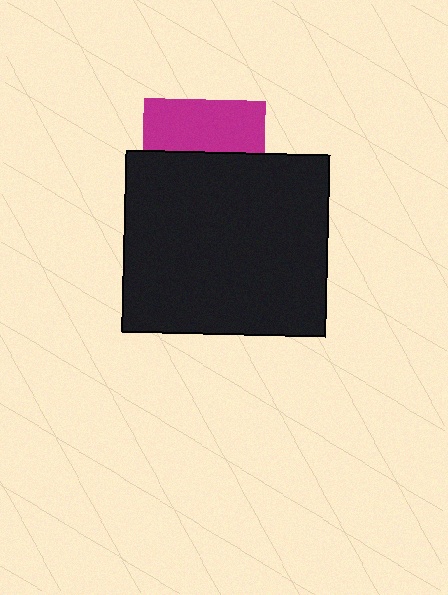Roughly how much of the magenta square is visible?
A small part of it is visible (roughly 43%).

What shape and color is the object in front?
The object in front is a black rectangle.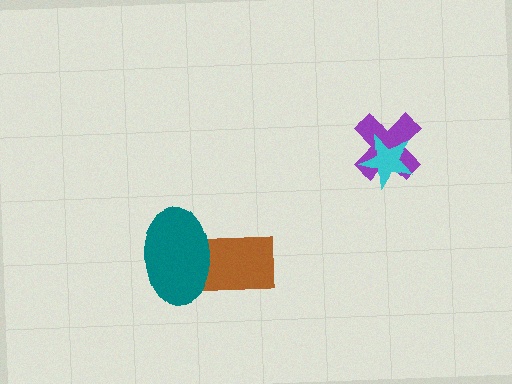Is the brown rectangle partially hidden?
Yes, it is partially covered by another shape.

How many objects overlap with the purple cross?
1 object overlaps with the purple cross.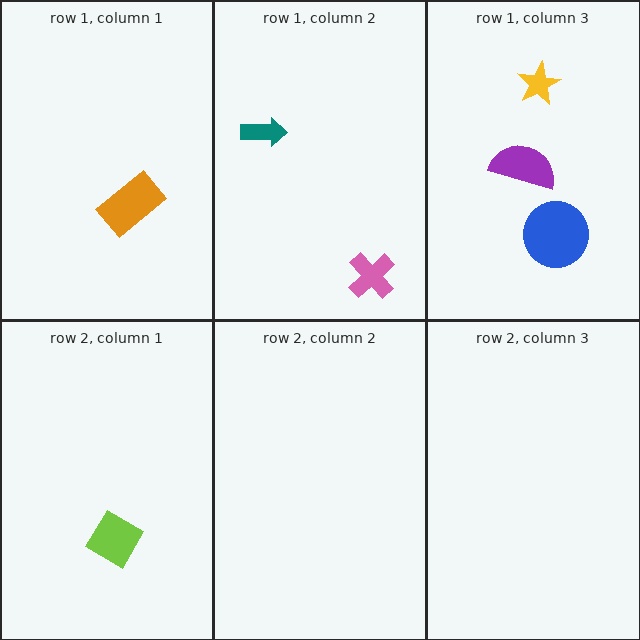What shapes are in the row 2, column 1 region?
The lime diamond.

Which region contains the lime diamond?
The row 2, column 1 region.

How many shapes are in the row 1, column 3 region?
3.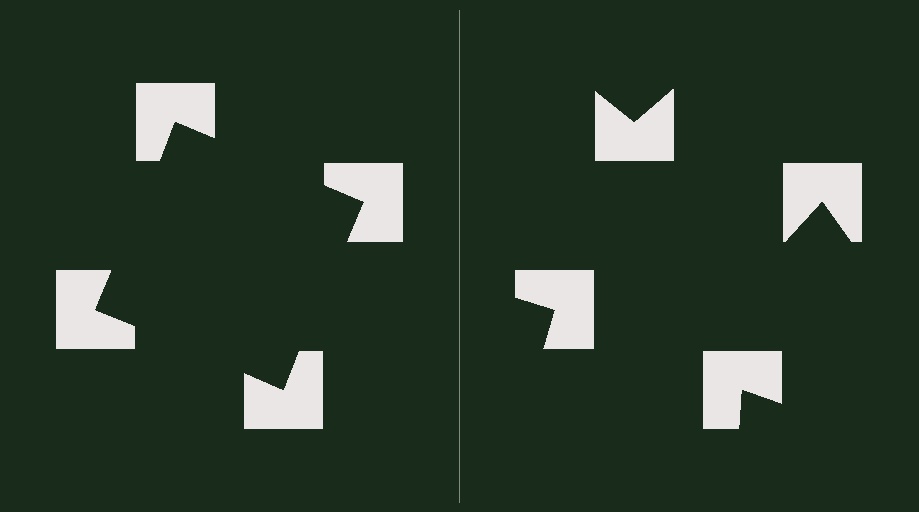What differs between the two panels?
The notched squares are positioned identically on both sides; only the wedge orientations differ. On the left they align to a square; on the right they are misaligned.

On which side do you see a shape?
An illusory square appears on the left side. On the right side the wedge cuts are rotated, so no coherent shape forms.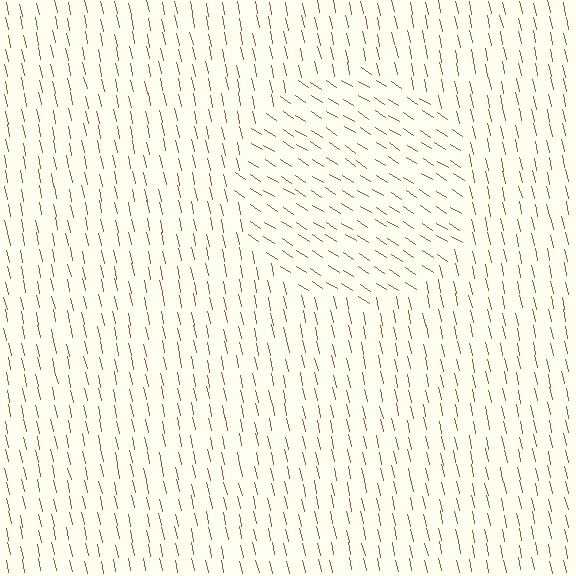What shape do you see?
I see a circle.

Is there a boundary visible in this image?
Yes, there is a texture boundary formed by a change in line orientation.